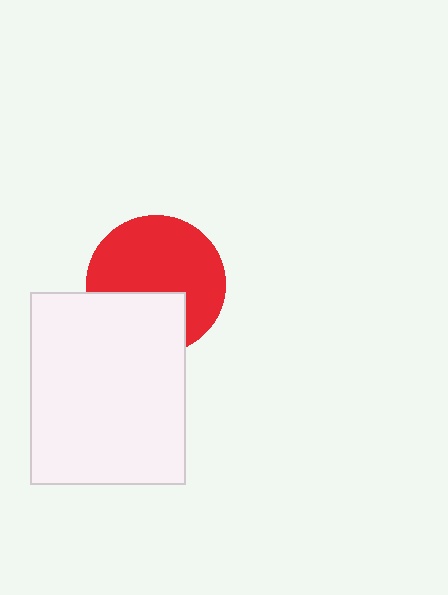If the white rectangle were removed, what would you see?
You would see the complete red circle.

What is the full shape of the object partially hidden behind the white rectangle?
The partially hidden object is a red circle.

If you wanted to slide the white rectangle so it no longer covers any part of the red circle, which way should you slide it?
Slide it down — that is the most direct way to separate the two shapes.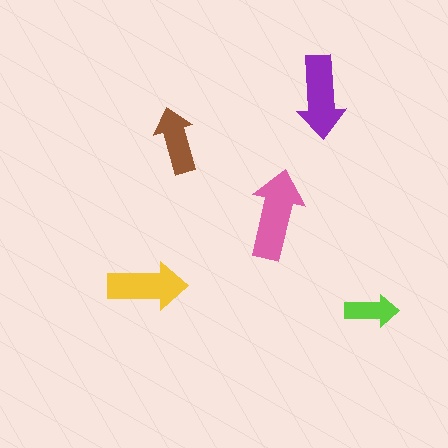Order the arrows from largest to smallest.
the pink one, the purple one, the yellow one, the brown one, the lime one.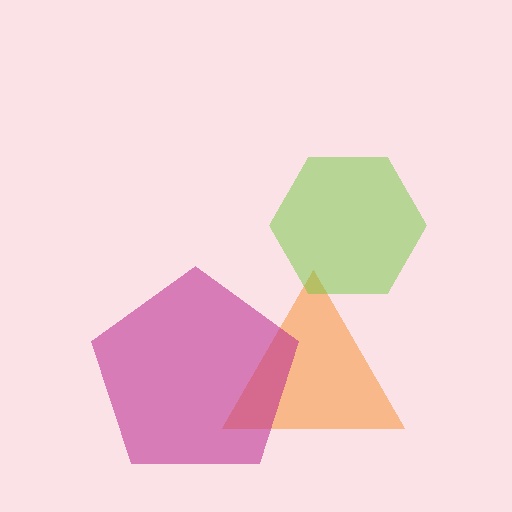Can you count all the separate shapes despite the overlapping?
Yes, there are 3 separate shapes.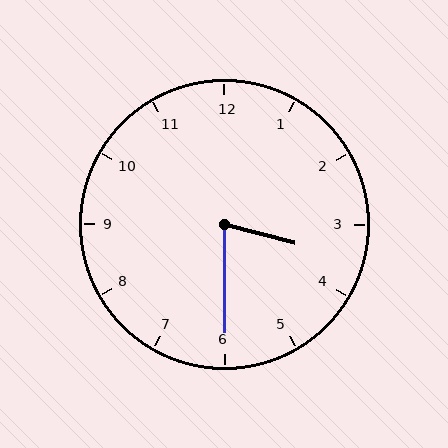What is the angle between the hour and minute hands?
Approximately 75 degrees.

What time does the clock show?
3:30.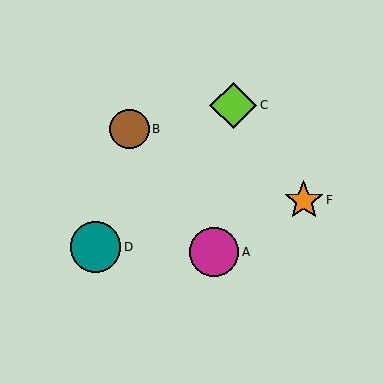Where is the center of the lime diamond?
The center of the lime diamond is at (233, 105).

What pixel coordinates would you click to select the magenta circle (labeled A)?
Click at (214, 252) to select the magenta circle A.